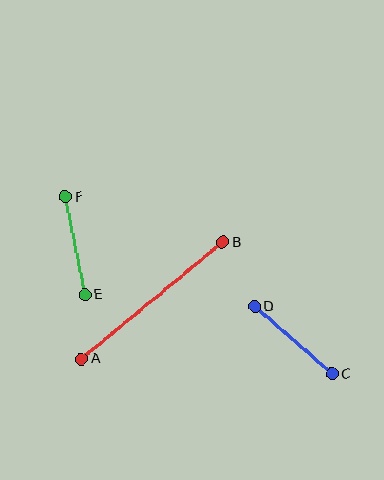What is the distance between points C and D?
The distance is approximately 103 pixels.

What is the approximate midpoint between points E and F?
The midpoint is at approximately (75, 246) pixels.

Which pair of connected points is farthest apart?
Points A and B are farthest apart.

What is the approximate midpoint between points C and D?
The midpoint is at approximately (293, 340) pixels.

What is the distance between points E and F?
The distance is approximately 100 pixels.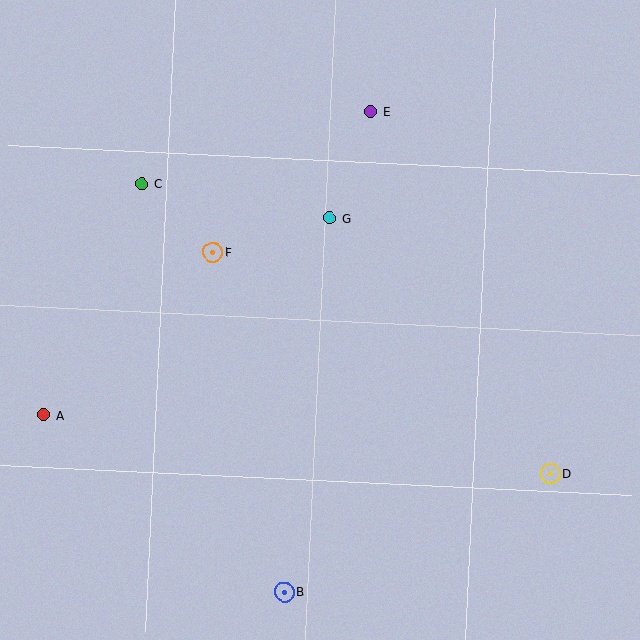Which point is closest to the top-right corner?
Point E is closest to the top-right corner.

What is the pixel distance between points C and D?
The distance between C and D is 500 pixels.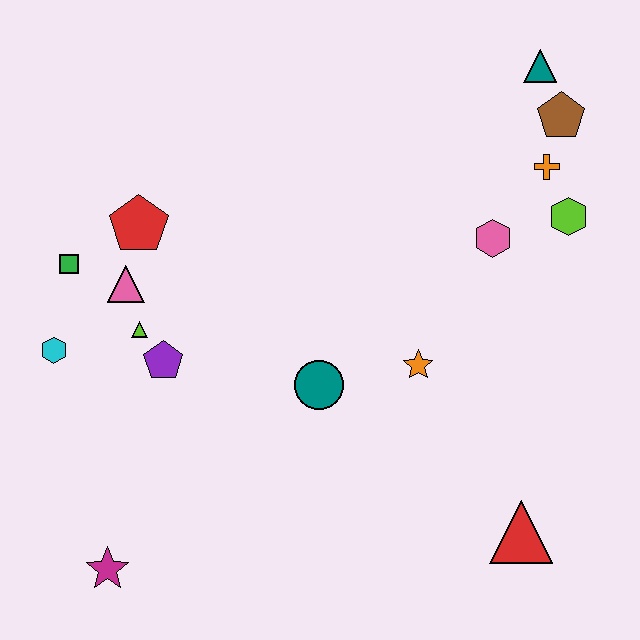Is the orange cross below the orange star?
No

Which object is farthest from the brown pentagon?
The magenta star is farthest from the brown pentagon.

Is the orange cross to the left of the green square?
No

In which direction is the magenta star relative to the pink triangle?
The magenta star is below the pink triangle.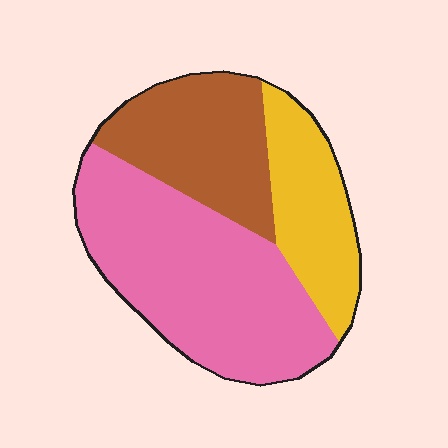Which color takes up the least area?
Yellow, at roughly 20%.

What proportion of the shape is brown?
Brown covers about 25% of the shape.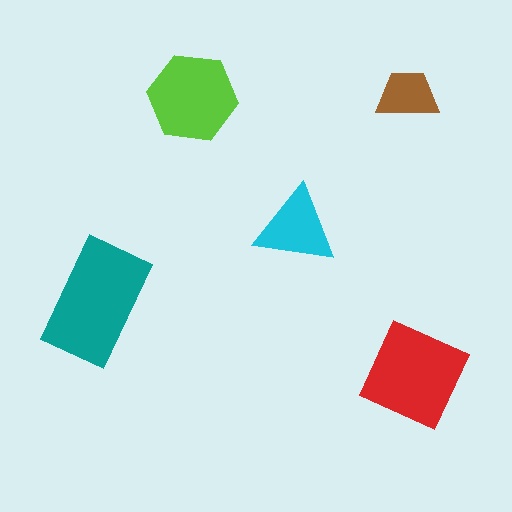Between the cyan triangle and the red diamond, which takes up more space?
The red diamond.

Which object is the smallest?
The brown trapezoid.